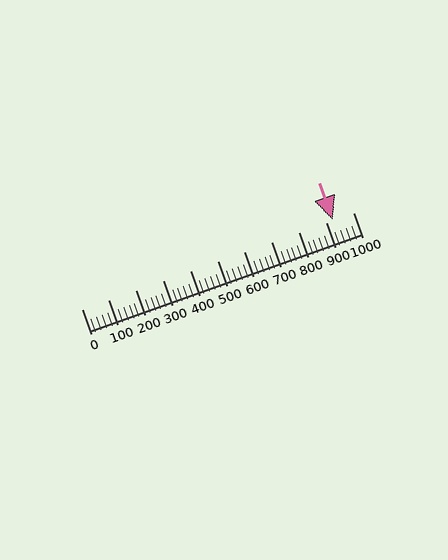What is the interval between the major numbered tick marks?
The major tick marks are spaced 100 units apart.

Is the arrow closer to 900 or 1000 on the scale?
The arrow is closer to 900.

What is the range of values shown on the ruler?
The ruler shows values from 0 to 1000.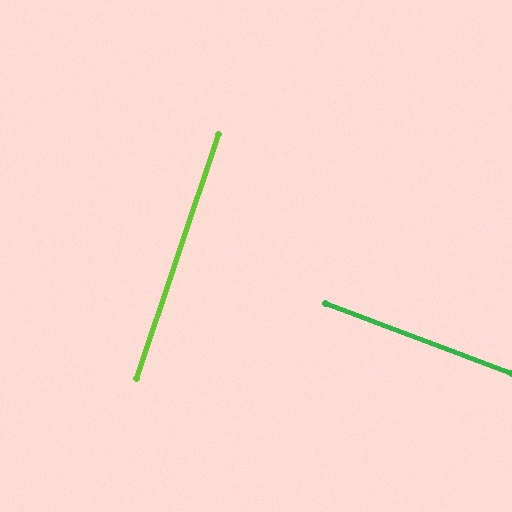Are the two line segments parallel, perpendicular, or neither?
Perpendicular — they meet at approximately 88°.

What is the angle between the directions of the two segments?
Approximately 88 degrees.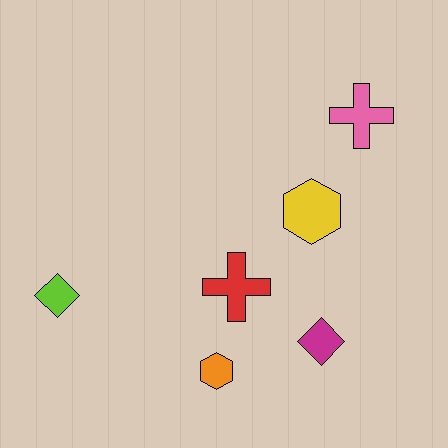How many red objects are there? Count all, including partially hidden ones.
There is 1 red object.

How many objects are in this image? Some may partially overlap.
There are 6 objects.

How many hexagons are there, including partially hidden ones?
There are 2 hexagons.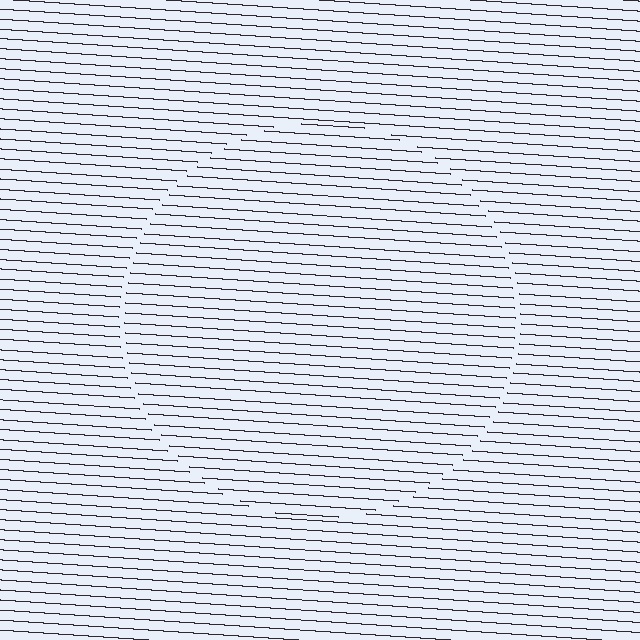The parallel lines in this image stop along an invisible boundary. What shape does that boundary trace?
An illusory circle. The interior of the shape contains the same grating, shifted by half a period — the contour is defined by the phase discontinuity where line-ends from the inner and outer gratings abut.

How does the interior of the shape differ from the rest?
The interior of the shape contains the same grating, shifted by half a period — the contour is defined by the phase discontinuity where line-ends from the inner and outer gratings abut.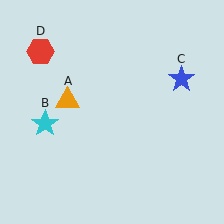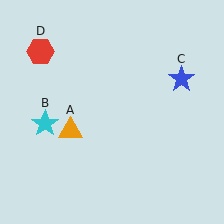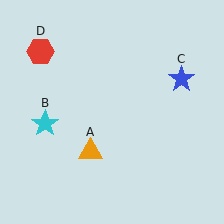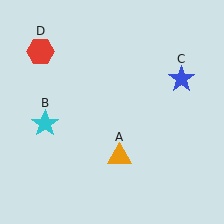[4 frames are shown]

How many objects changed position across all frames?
1 object changed position: orange triangle (object A).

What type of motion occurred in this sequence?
The orange triangle (object A) rotated counterclockwise around the center of the scene.